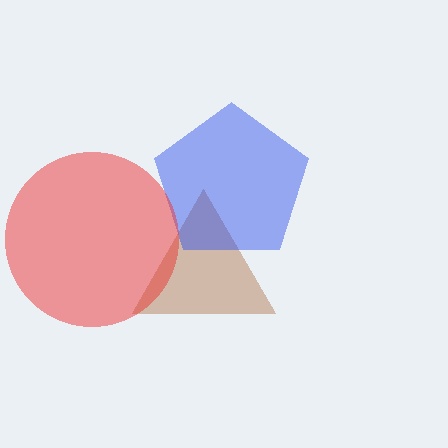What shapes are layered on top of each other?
The layered shapes are: a brown triangle, a blue pentagon, a red circle.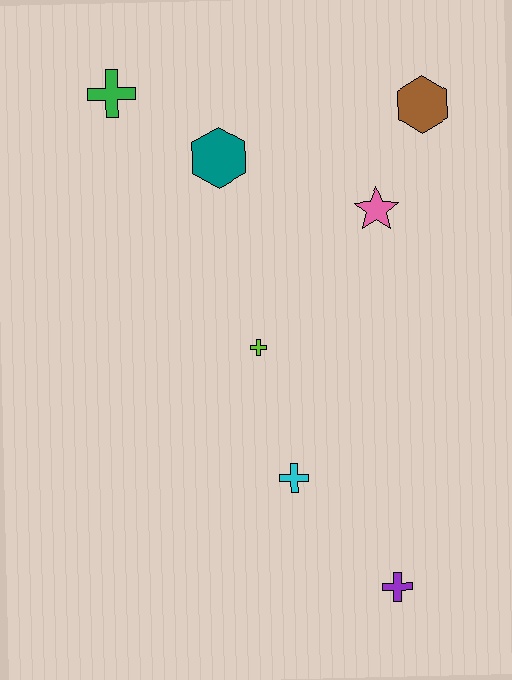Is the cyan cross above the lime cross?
No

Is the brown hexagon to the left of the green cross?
No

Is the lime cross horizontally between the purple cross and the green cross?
Yes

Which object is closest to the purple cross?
The cyan cross is closest to the purple cross.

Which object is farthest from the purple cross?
The green cross is farthest from the purple cross.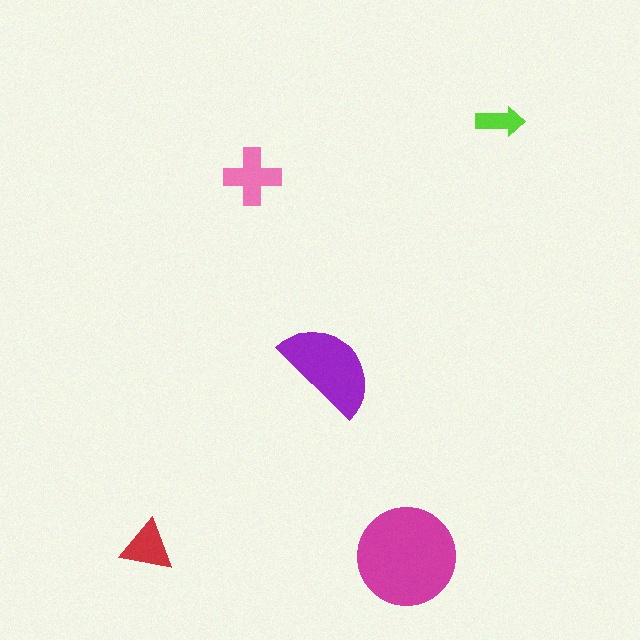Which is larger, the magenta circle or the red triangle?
The magenta circle.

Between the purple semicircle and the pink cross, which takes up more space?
The purple semicircle.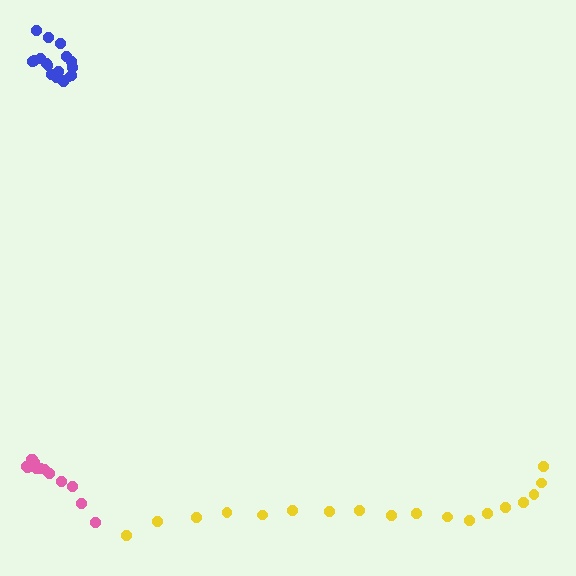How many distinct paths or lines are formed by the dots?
There are 3 distinct paths.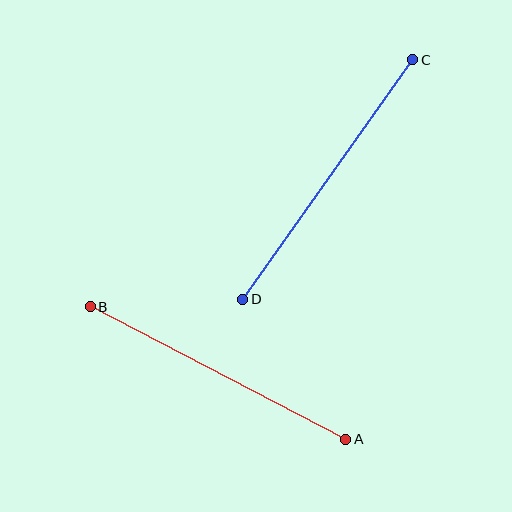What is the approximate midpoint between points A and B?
The midpoint is at approximately (218, 373) pixels.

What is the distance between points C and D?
The distance is approximately 294 pixels.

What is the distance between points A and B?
The distance is approximately 288 pixels.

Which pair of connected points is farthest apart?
Points C and D are farthest apart.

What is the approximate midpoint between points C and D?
The midpoint is at approximately (328, 179) pixels.